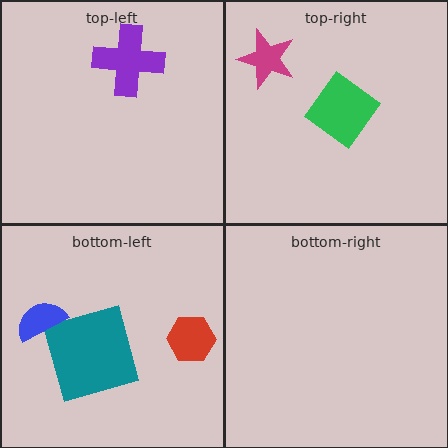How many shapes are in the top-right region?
2.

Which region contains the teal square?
The bottom-left region.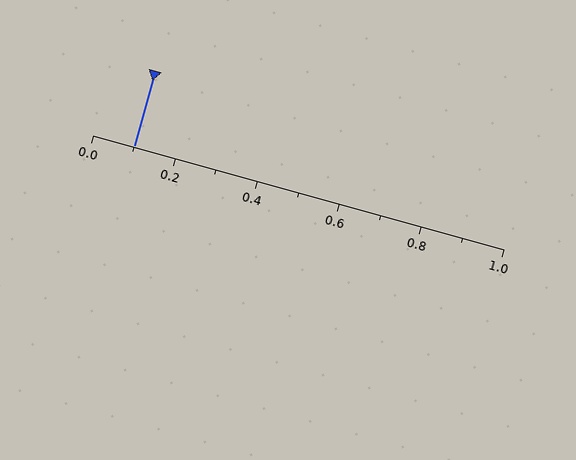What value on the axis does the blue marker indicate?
The marker indicates approximately 0.1.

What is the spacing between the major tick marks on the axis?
The major ticks are spaced 0.2 apart.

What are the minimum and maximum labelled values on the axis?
The axis runs from 0.0 to 1.0.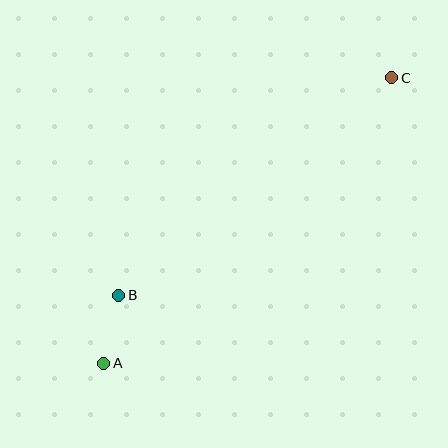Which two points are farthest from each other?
Points A and C are farthest from each other.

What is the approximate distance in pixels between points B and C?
The distance between B and C is approximately 349 pixels.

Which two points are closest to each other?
Points A and B are closest to each other.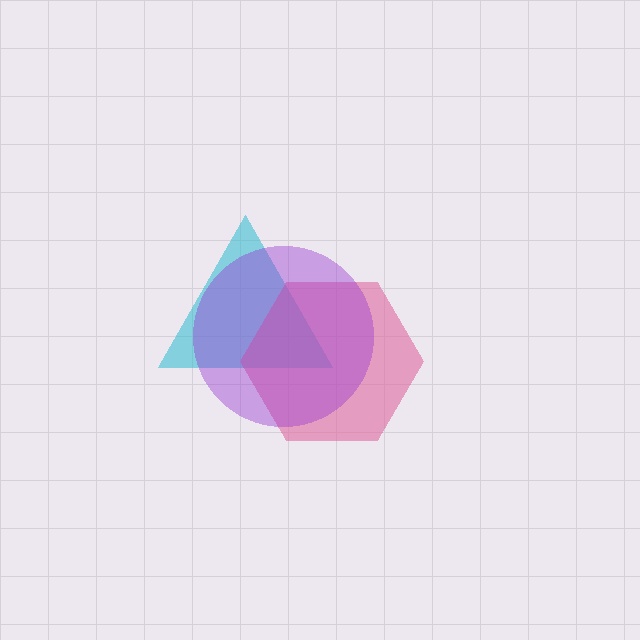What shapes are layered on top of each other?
The layered shapes are: a cyan triangle, a pink hexagon, a purple circle.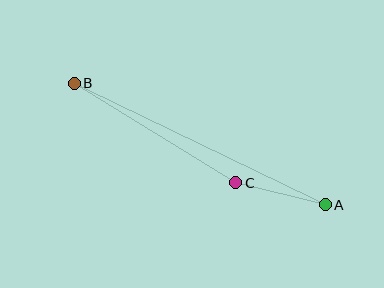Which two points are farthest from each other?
Points A and B are farthest from each other.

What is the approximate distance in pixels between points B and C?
The distance between B and C is approximately 190 pixels.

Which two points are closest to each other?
Points A and C are closest to each other.